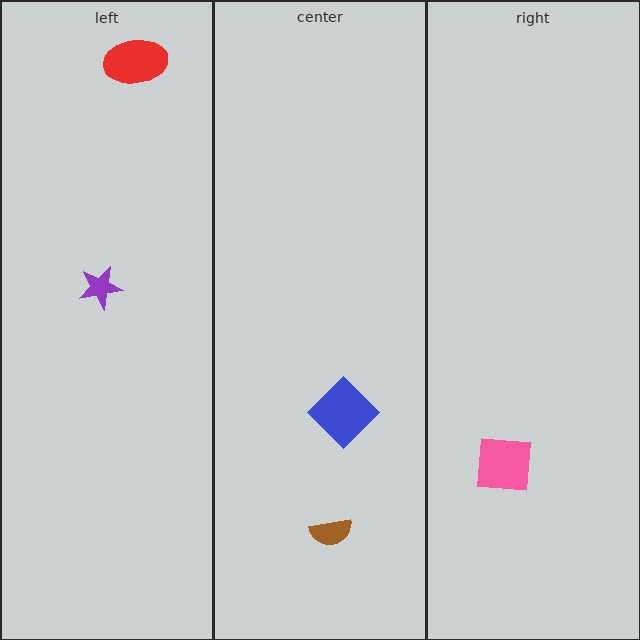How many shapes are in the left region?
2.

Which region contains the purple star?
The left region.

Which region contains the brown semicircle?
The center region.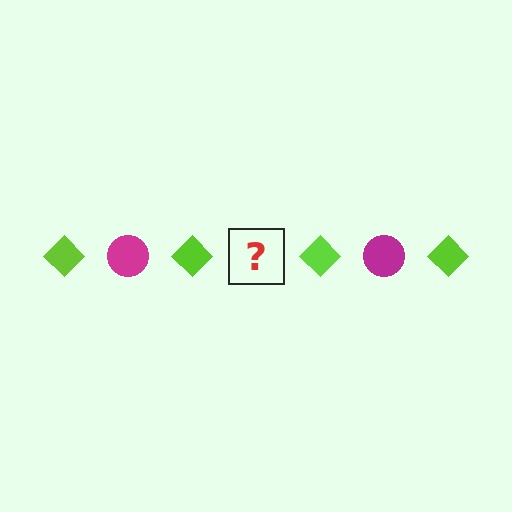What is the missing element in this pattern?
The missing element is a magenta circle.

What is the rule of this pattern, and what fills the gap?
The rule is that the pattern alternates between lime diamond and magenta circle. The gap should be filled with a magenta circle.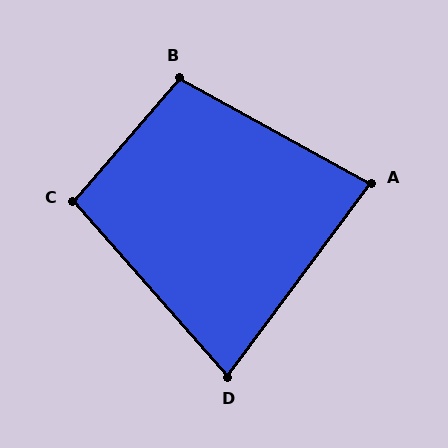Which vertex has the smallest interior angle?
D, at approximately 78 degrees.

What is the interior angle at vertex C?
Approximately 98 degrees (obtuse).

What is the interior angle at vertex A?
Approximately 82 degrees (acute).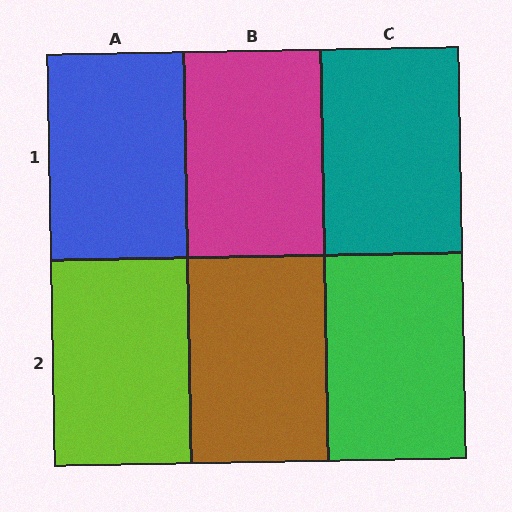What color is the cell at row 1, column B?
Magenta.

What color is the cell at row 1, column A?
Blue.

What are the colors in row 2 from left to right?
Lime, brown, green.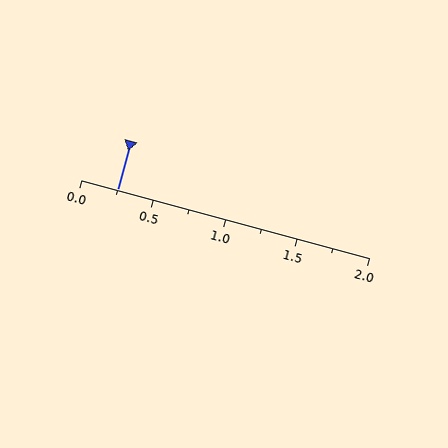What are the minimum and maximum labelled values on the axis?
The axis runs from 0.0 to 2.0.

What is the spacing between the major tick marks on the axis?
The major ticks are spaced 0.5 apart.